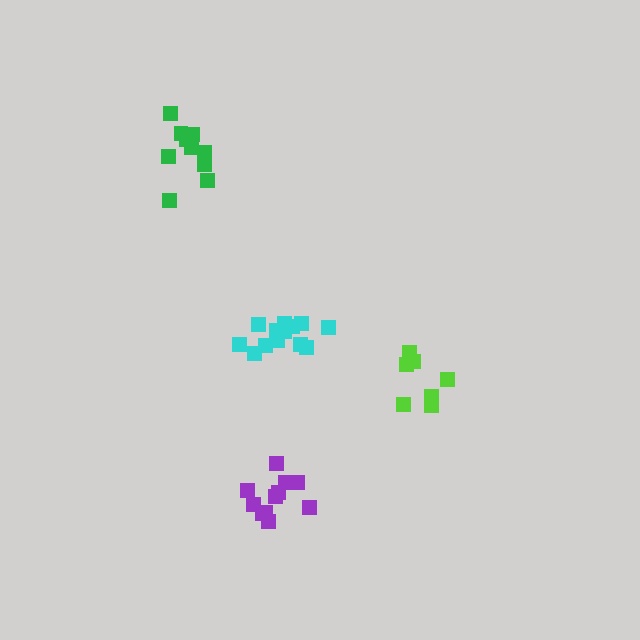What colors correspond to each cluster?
The clusters are colored: cyan, lime, green, purple.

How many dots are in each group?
Group 1: 13 dots, Group 2: 7 dots, Group 3: 10 dots, Group 4: 11 dots (41 total).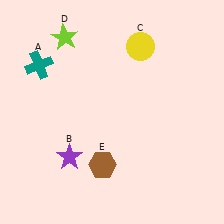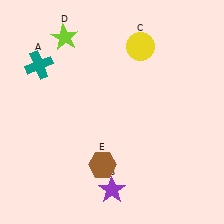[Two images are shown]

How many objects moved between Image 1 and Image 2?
1 object moved between the two images.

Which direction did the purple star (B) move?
The purple star (B) moved right.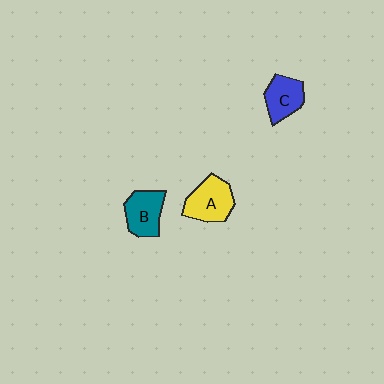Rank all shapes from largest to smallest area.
From largest to smallest: A (yellow), B (teal), C (blue).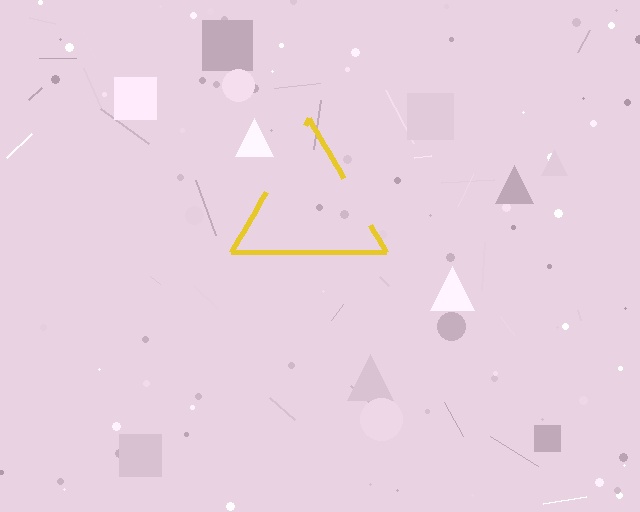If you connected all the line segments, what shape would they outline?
They would outline a triangle.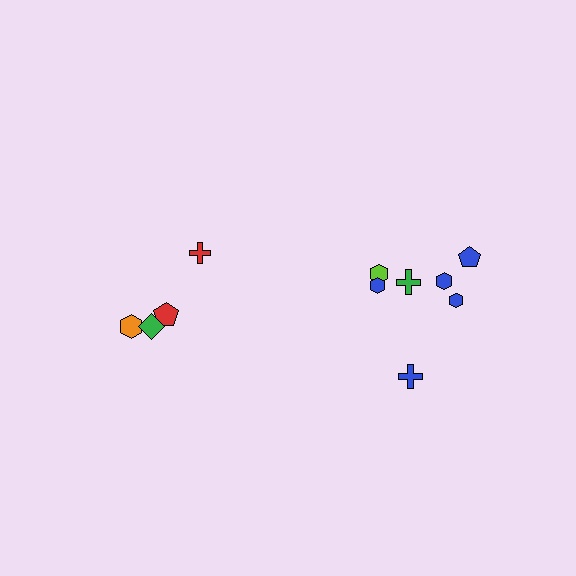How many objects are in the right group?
There are 7 objects.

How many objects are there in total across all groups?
There are 11 objects.